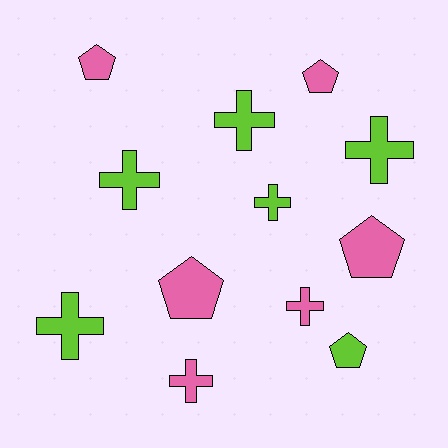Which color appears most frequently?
Lime, with 6 objects.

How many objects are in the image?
There are 12 objects.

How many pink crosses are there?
There are 2 pink crosses.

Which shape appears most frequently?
Cross, with 7 objects.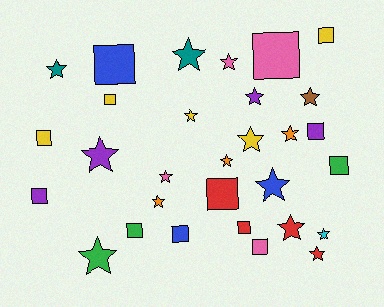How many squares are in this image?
There are 13 squares.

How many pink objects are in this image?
There are 4 pink objects.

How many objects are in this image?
There are 30 objects.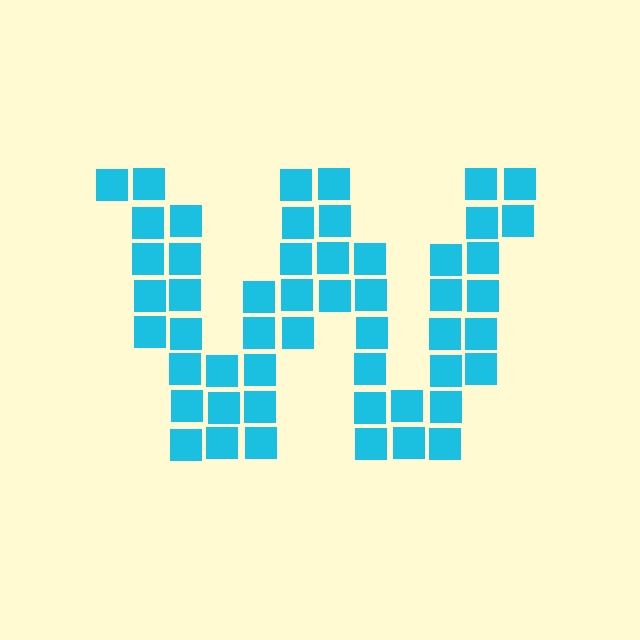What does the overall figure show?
The overall figure shows the letter W.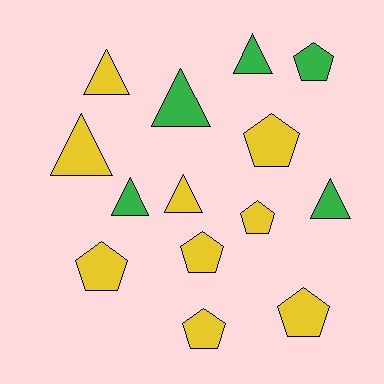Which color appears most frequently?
Yellow, with 9 objects.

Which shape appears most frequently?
Triangle, with 7 objects.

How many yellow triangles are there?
There are 3 yellow triangles.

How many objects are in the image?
There are 14 objects.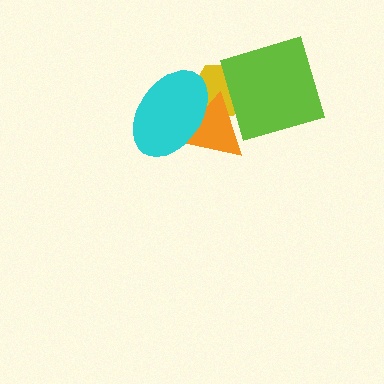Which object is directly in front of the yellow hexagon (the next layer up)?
The orange triangle is directly in front of the yellow hexagon.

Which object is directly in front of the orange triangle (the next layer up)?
The lime square is directly in front of the orange triangle.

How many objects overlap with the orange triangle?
3 objects overlap with the orange triangle.